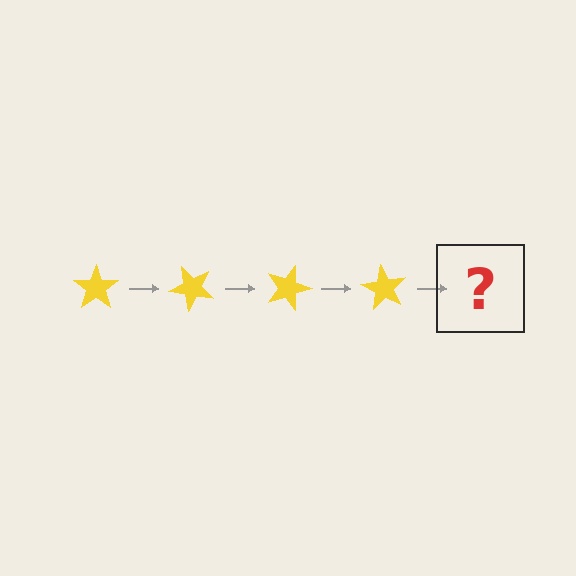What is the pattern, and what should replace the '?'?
The pattern is that the star rotates 45 degrees each step. The '?' should be a yellow star rotated 180 degrees.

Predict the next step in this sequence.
The next step is a yellow star rotated 180 degrees.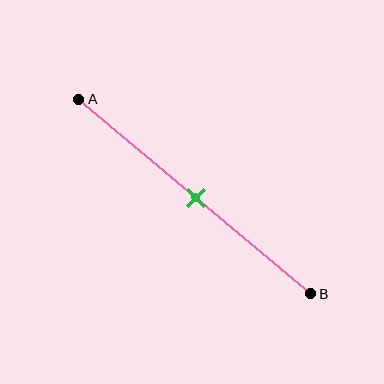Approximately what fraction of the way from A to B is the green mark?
The green mark is approximately 50% of the way from A to B.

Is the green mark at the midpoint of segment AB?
Yes, the mark is approximately at the midpoint.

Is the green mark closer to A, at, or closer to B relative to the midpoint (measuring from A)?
The green mark is approximately at the midpoint of segment AB.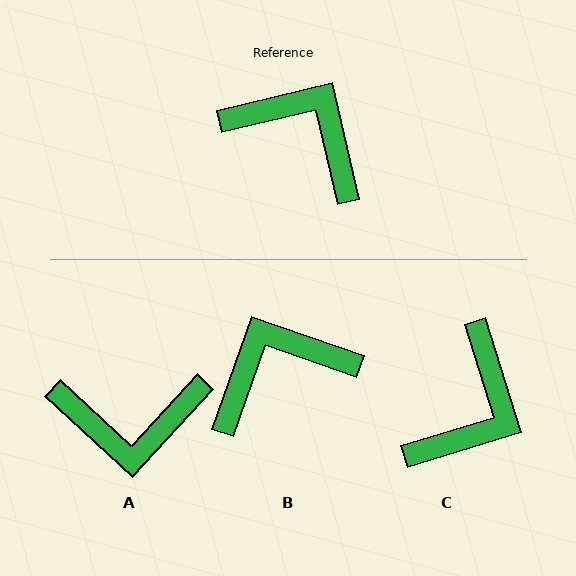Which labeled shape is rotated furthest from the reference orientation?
A, about 146 degrees away.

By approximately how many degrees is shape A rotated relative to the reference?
Approximately 146 degrees clockwise.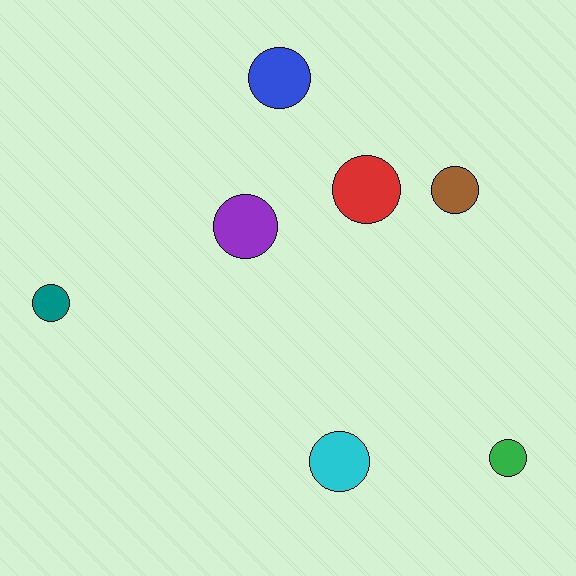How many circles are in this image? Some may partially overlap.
There are 7 circles.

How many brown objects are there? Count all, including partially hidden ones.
There is 1 brown object.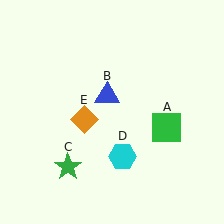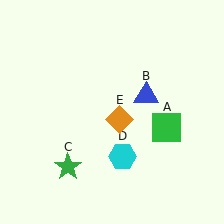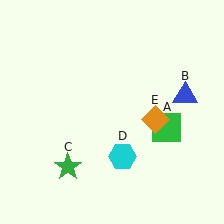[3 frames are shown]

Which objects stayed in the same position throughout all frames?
Green square (object A) and green star (object C) and cyan hexagon (object D) remained stationary.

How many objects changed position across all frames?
2 objects changed position: blue triangle (object B), orange diamond (object E).